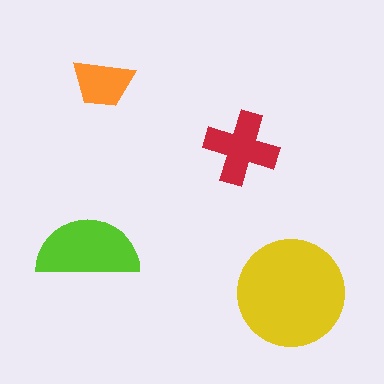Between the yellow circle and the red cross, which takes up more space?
The yellow circle.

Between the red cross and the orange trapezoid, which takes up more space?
The red cross.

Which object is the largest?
The yellow circle.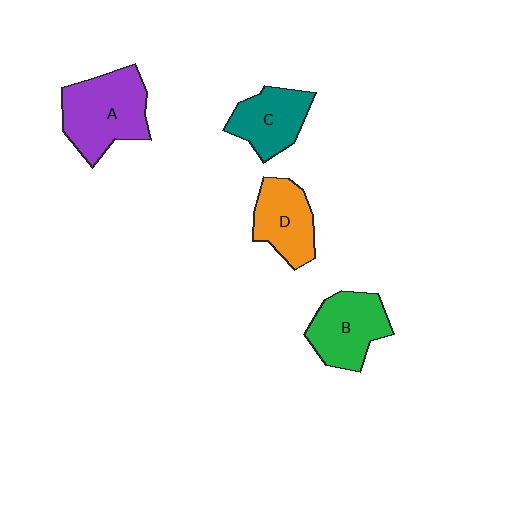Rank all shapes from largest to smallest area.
From largest to smallest: A (purple), B (green), D (orange), C (teal).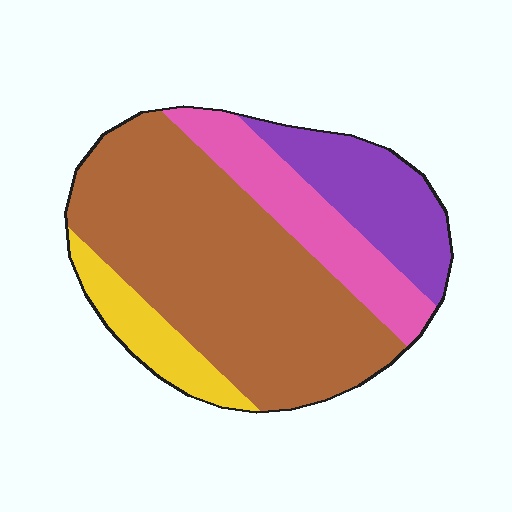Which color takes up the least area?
Yellow, at roughly 10%.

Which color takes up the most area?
Brown, at roughly 55%.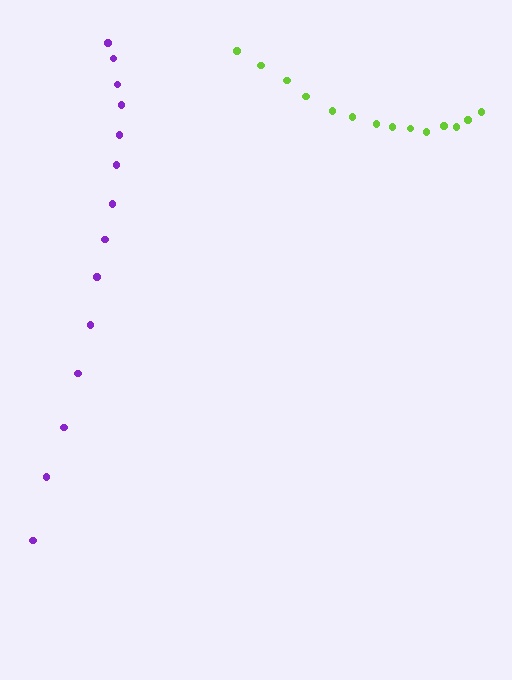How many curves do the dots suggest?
There are 2 distinct paths.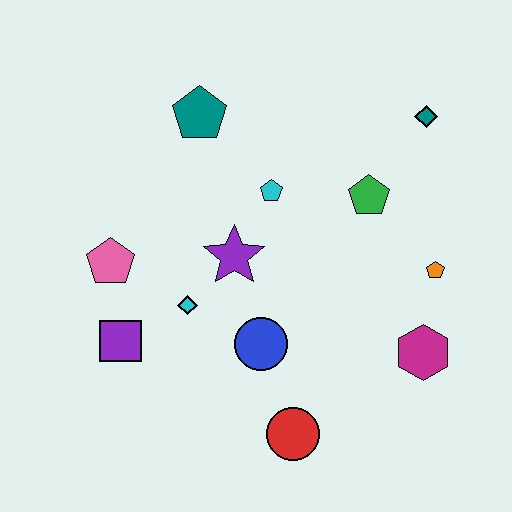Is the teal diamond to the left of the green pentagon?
No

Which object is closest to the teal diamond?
The green pentagon is closest to the teal diamond.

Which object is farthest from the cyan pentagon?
The red circle is farthest from the cyan pentagon.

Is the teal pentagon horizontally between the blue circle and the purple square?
Yes